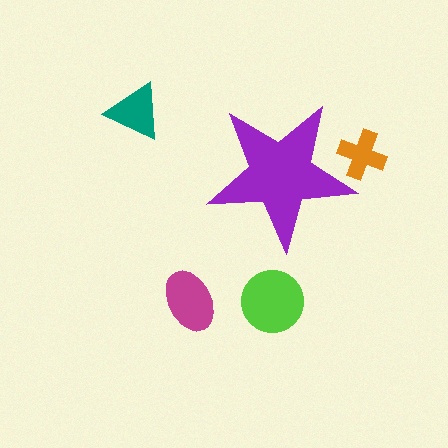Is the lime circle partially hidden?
No, the lime circle is fully visible.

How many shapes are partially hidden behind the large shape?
1 shape is partially hidden.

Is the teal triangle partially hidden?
No, the teal triangle is fully visible.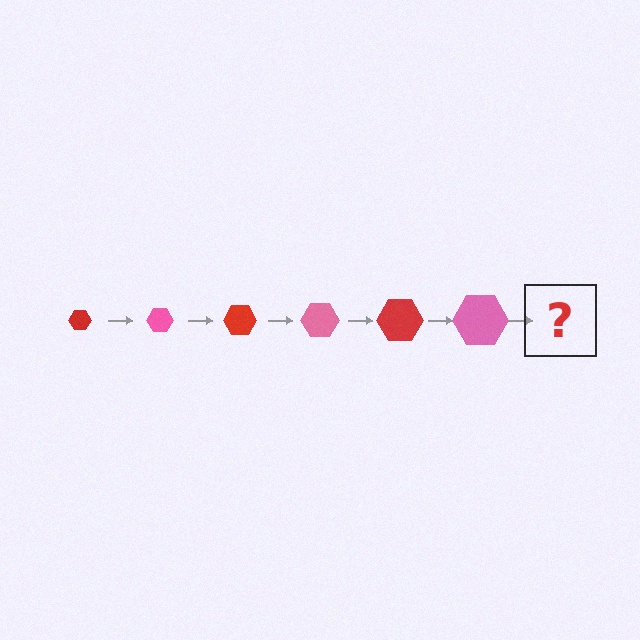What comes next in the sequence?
The next element should be a red hexagon, larger than the previous one.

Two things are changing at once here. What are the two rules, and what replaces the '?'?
The two rules are that the hexagon grows larger each step and the color cycles through red and pink. The '?' should be a red hexagon, larger than the previous one.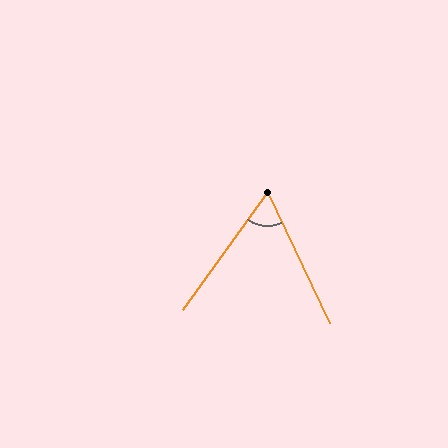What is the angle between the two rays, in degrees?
Approximately 61 degrees.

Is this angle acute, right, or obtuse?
It is acute.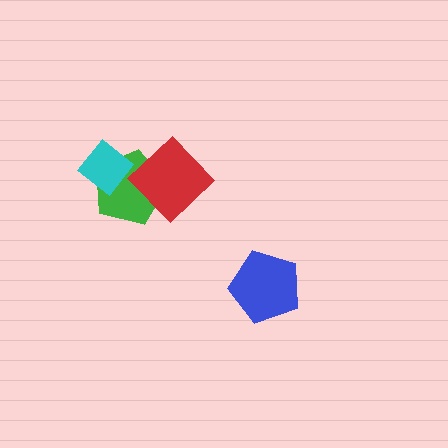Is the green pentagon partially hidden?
Yes, it is partially covered by another shape.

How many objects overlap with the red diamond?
1 object overlaps with the red diamond.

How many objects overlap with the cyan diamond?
1 object overlaps with the cyan diamond.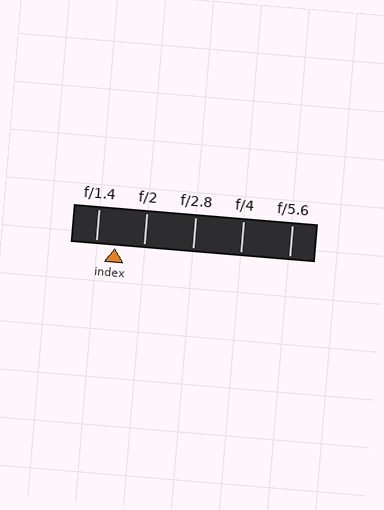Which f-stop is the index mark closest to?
The index mark is closest to f/1.4.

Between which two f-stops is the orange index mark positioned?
The index mark is between f/1.4 and f/2.